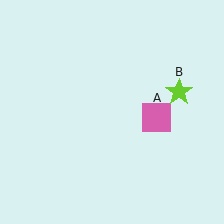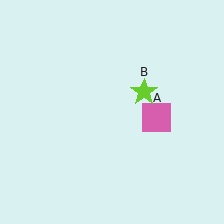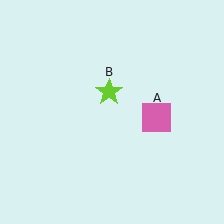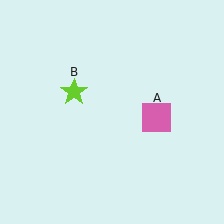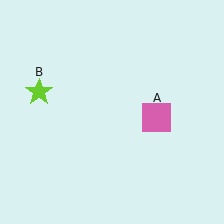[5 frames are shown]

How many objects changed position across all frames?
1 object changed position: lime star (object B).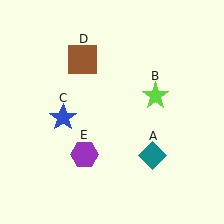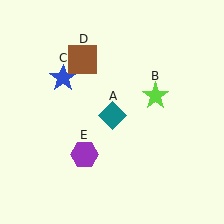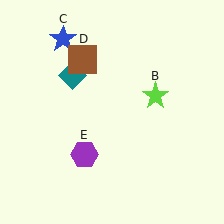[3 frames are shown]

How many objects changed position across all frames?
2 objects changed position: teal diamond (object A), blue star (object C).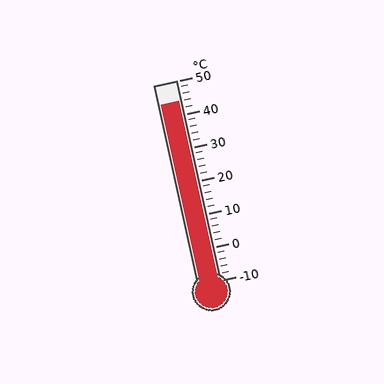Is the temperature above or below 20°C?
The temperature is above 20°C.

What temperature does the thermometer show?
The thermometer shows approximately 44°C.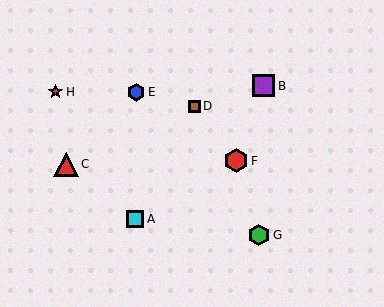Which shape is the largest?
The red triangle (labeled C) is the largest.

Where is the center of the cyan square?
The center of the cyan square is at (135, 219).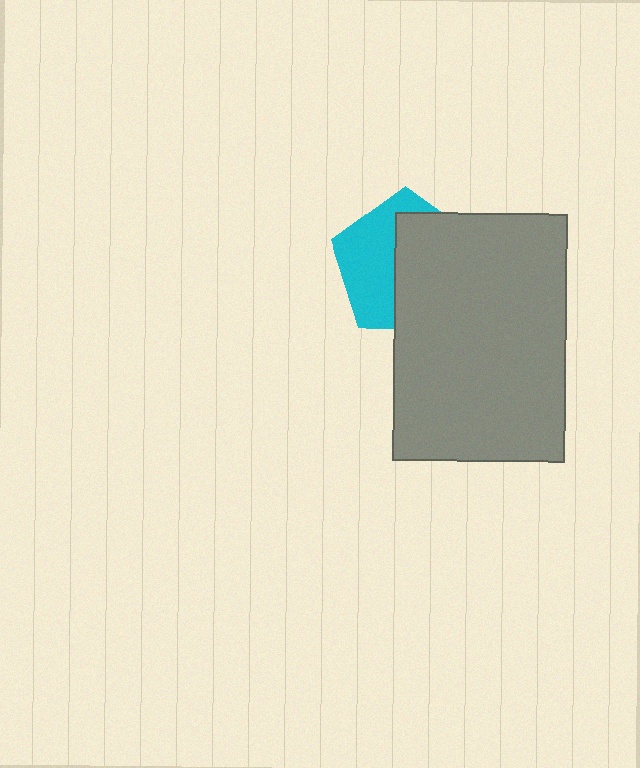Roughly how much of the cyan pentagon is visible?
About half of it is visible (roughly 45%).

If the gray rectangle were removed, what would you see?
You would see the complete cyan pentagon.